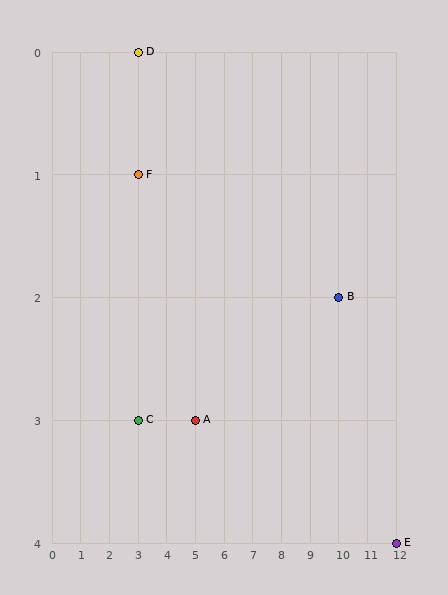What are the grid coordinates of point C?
Point C is at grid coordinates (3, 3).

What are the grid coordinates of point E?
Point E is at grid coordinates (12, 4).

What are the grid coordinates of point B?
Point B is at grid coordinates (10, 2).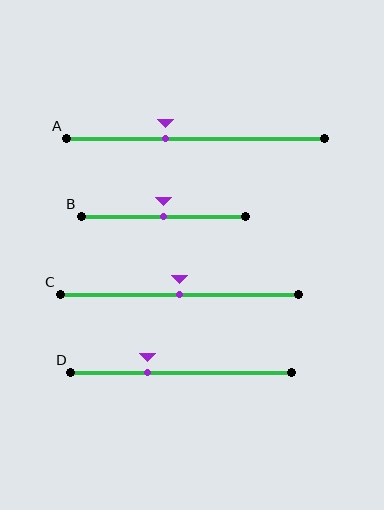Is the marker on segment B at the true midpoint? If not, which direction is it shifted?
Yes, the marker on segment B is at the true midpoint.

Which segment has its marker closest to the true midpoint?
Segment B has its marker closest to the true midpoint.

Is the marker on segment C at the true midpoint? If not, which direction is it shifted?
Yes, the marker on segment C is at the true midpoint.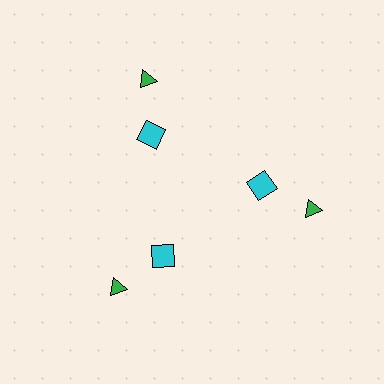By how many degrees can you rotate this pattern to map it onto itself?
The pattern maps onto itself every 120 degrees of rotation.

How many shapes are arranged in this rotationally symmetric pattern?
There are 6 shapes, arranged in 3 groups of 2.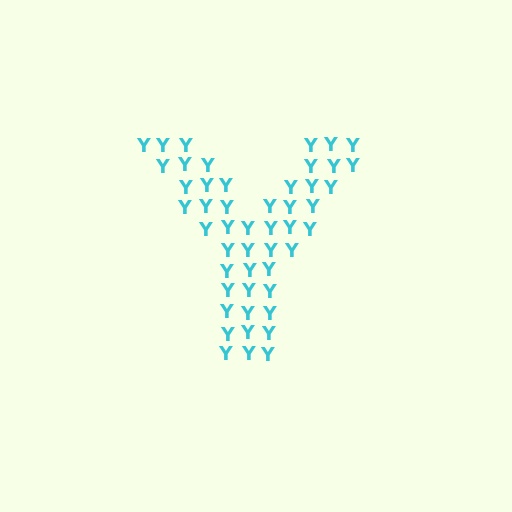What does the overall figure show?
The overall figure shows the letter Y.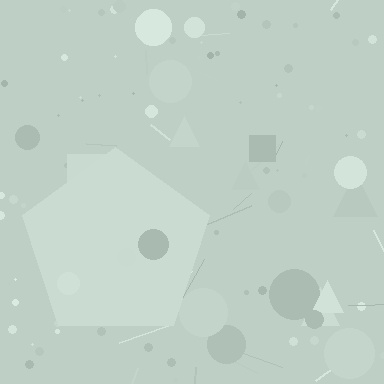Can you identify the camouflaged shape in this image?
The camouflaged shape is a pentagon.